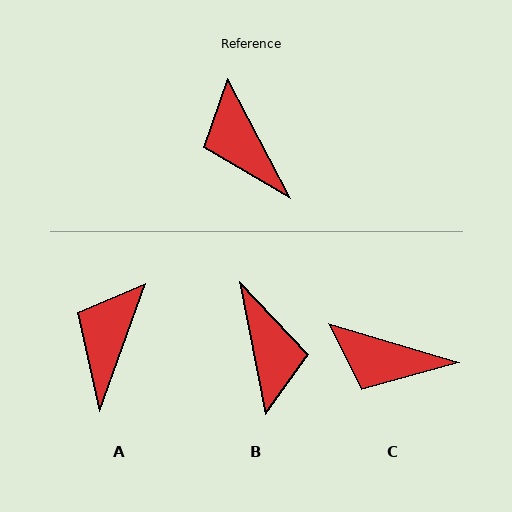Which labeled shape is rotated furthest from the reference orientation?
B, about 163 degrees away.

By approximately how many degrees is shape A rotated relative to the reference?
Approximately 47 degrees clockwise.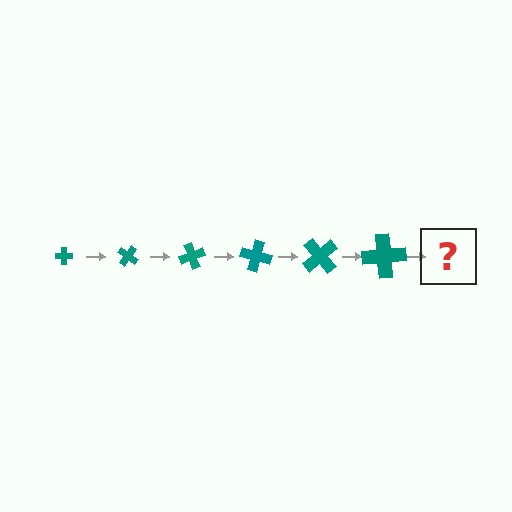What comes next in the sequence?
The next element should be a cross, larger than the previous one and rotated 210 degrees from the start.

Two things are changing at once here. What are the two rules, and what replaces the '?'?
The two rules are that the cross grows larger each step and it rotates 35 degrees each step. The '?' should be a cross, larger than the previous one and rotated 210 degrees from the start.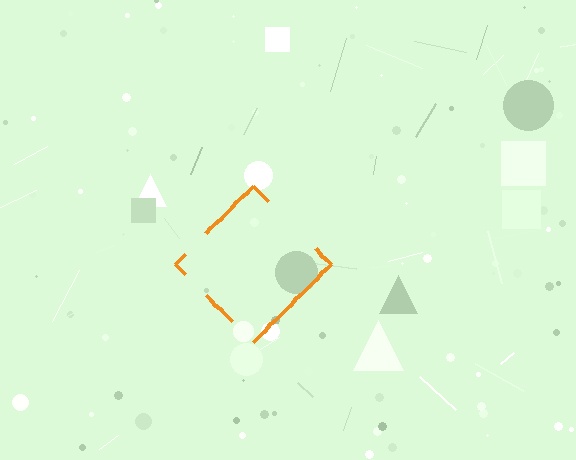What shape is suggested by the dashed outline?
The dashed outline suggests a diamond.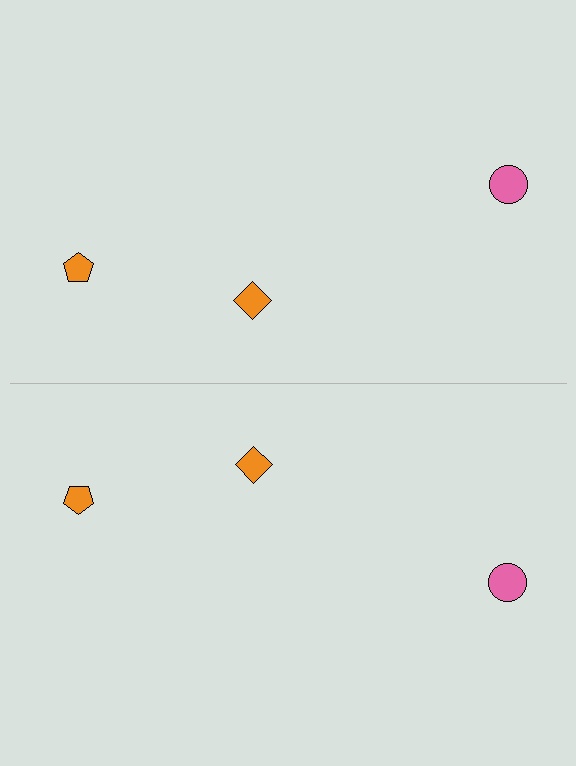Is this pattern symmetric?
Yes, this pattern has bilateral (reflection) symmetry.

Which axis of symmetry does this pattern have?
The pattern has a horizontal axis of symmetry running through the center of the image.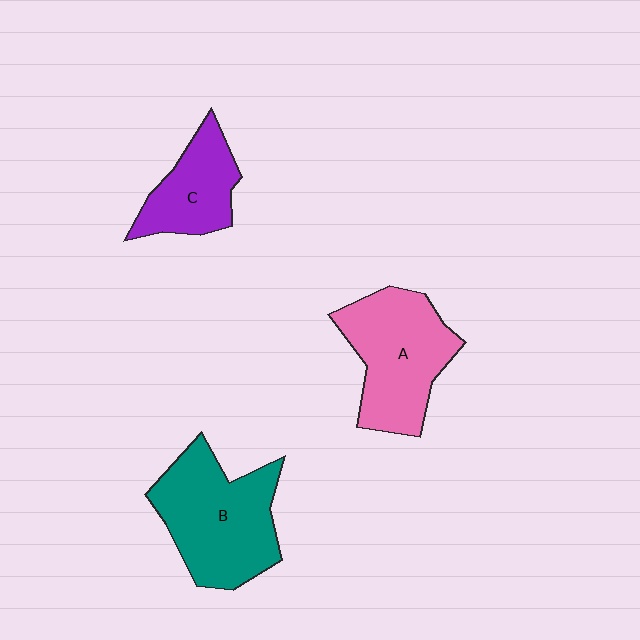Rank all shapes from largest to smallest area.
From largest to smallest: B (teal), A (pink), C (purple).